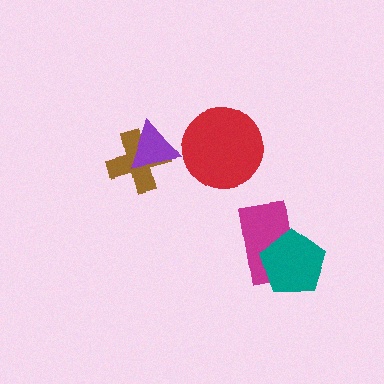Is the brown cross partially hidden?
Yes, it is partially covered by another shape.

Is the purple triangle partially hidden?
No, no other shape covers it.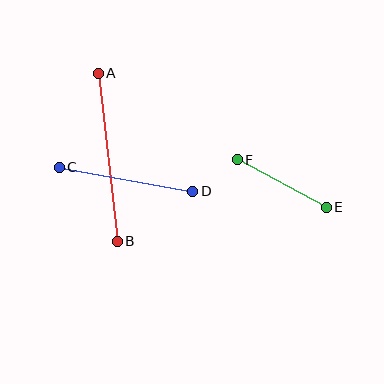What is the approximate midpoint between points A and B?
The midpoint is at approximately (108, 157) pixels.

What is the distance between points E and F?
The distance is approximately 101 pixels.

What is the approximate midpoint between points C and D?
The midpoint is at approximately (126, 179) pixels.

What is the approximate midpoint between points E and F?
The midpoint is at approximately (282, 184) pixels.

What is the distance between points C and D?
The distance is approximately 136 pixels.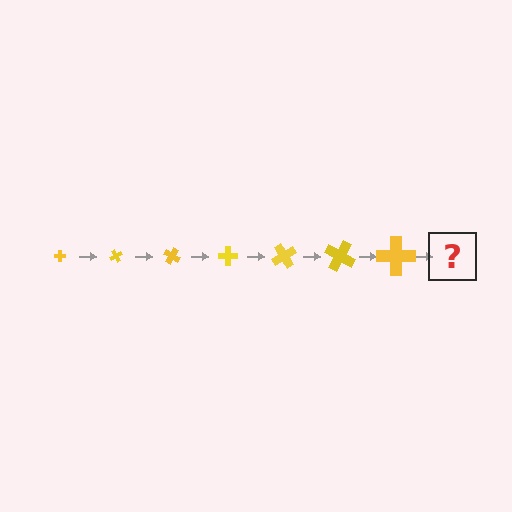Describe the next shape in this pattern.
It should be a cross, larger than the previous one and rotated 420 degrees from the start.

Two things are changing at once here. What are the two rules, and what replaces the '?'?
The two rules are that the cross grows larger each step and it rotates 60 degrees each step. The '?' should be a cross, larger than the previous one and rotated 420 degrees from the start.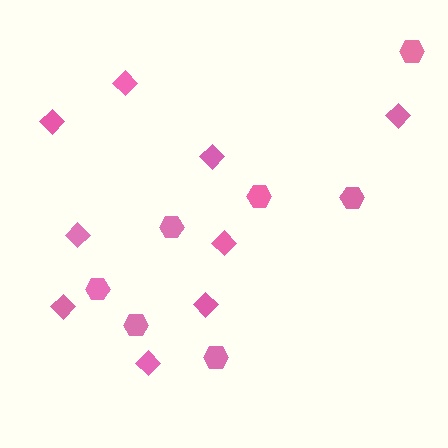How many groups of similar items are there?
There are 2 groups: one group of hexagons (7) and one group of diamonds (9).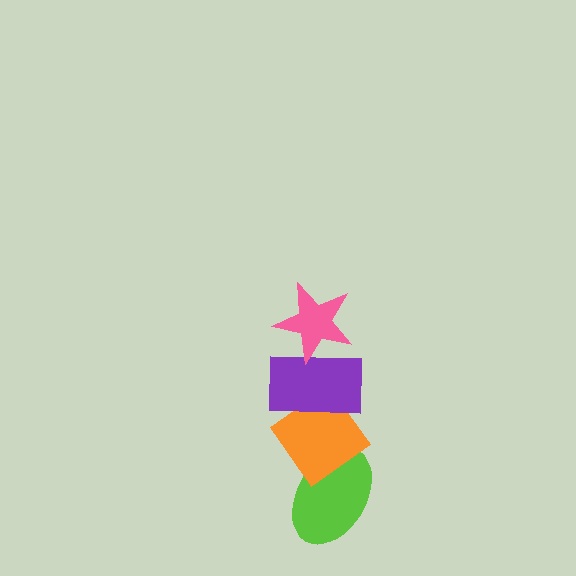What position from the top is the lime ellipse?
The lime ellipse is 4th from the top.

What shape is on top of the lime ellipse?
The orange diamond is on top of the lime ellipse.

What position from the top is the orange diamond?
The orange diamond is 3rd from the top.